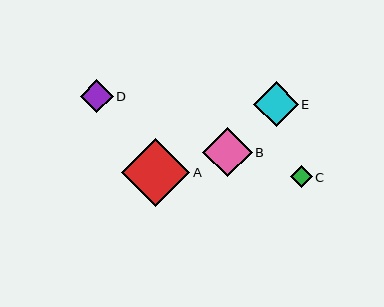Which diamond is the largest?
Diamond A is the largest with a size of approximately 69 pixels.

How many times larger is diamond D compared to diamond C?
Diamond D is approximately 1.5 times the size of diamond C.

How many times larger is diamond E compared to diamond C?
Diamond E is approximately 2.1 times the size of diamond C.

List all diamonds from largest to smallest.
From largest to smallest: A, B, E, D, C.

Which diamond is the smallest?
Diamond C is the smallest with a size of approximately 22 pixels.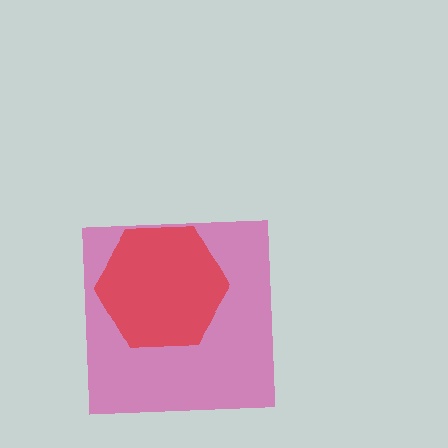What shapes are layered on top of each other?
The layered shapes are: a magenta square, a red hexagon.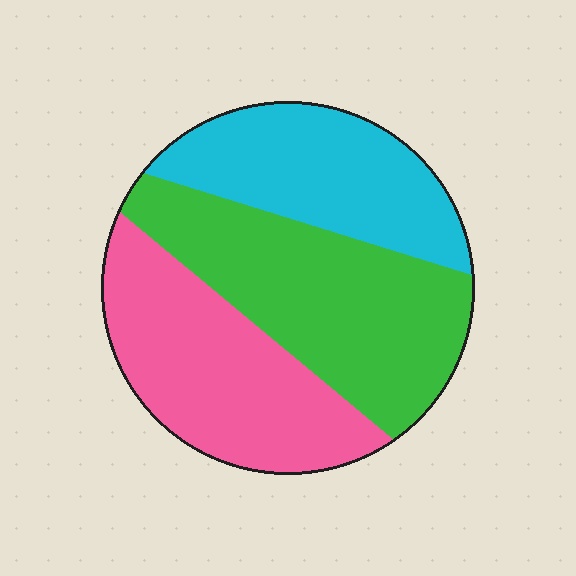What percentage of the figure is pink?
Pink takes up between a quarter and a half of the figure.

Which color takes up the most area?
Green, at roughly 40%.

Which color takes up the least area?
Cyan, at roughly 30%.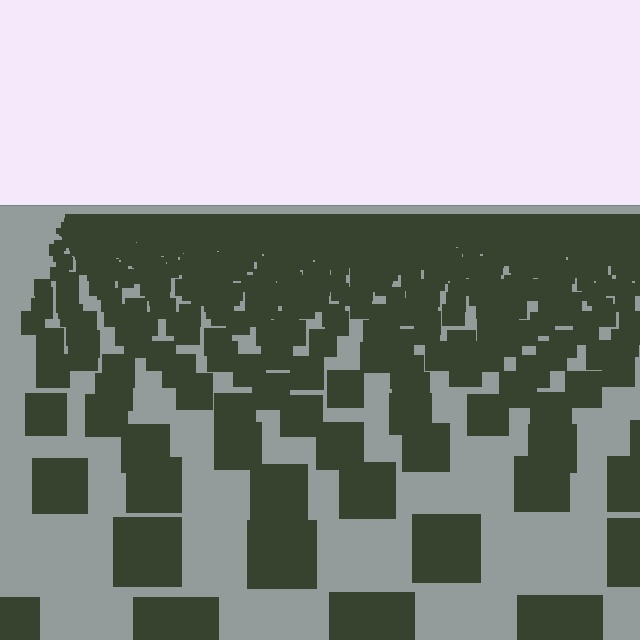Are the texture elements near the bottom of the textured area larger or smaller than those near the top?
Larger. Near the bottom, elements are closer to the viewer and appear at a bigger on-screen size.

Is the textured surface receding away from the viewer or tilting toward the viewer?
The surface is receding away from the viewer. Texture elements get smaller and denser toward the top.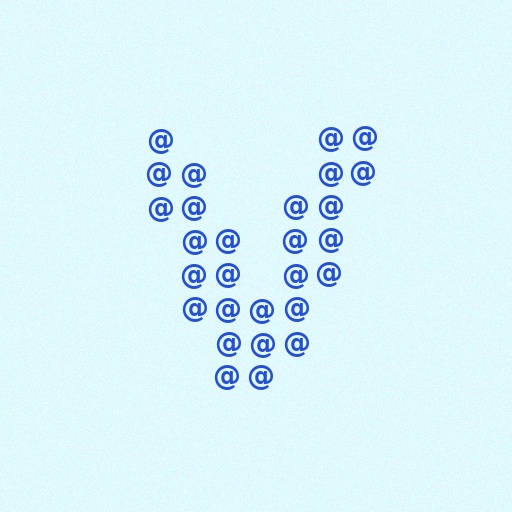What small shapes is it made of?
It is made of small at signs.